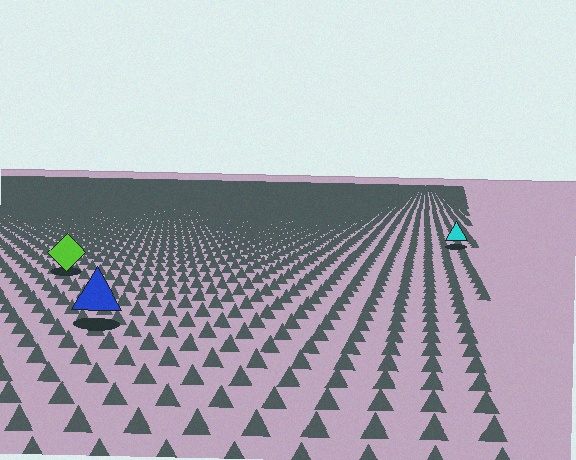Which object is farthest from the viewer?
The cyan triangle is farthest from the viewer. It appears smaller and the ground texture around it is denser.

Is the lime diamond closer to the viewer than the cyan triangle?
Yes. The lime diamond is closer — you can tell from the texture gradient: the ground texture is coarser near it.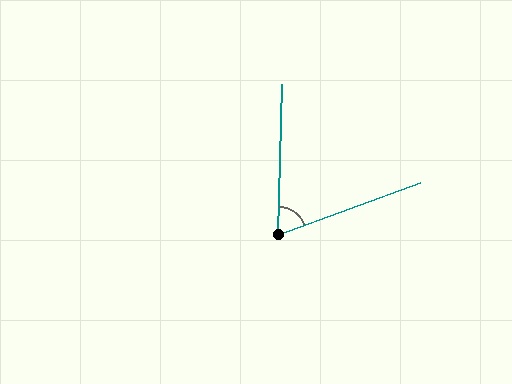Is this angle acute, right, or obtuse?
It is acute.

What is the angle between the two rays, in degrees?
Approximately 69 degrees.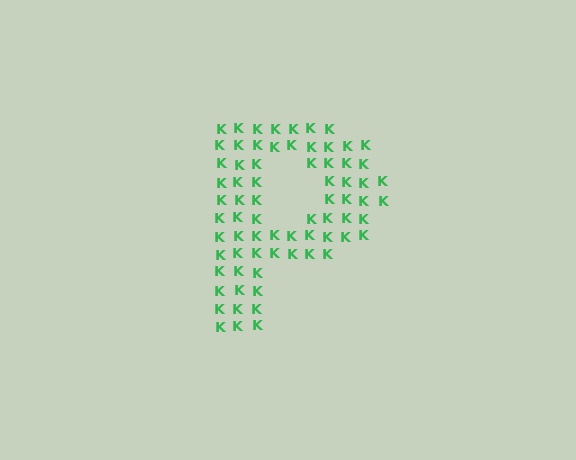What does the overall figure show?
The overall figure shows the letter P.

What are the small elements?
The small elements are letter K's.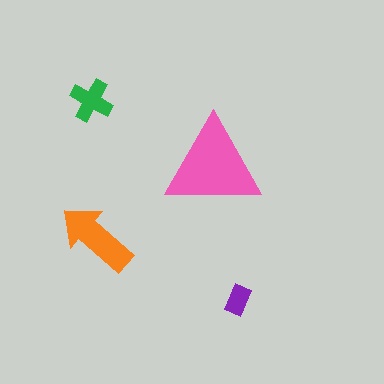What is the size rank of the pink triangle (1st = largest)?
1st.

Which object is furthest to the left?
The green cross is leftmost.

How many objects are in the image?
There are 4 objects in the image.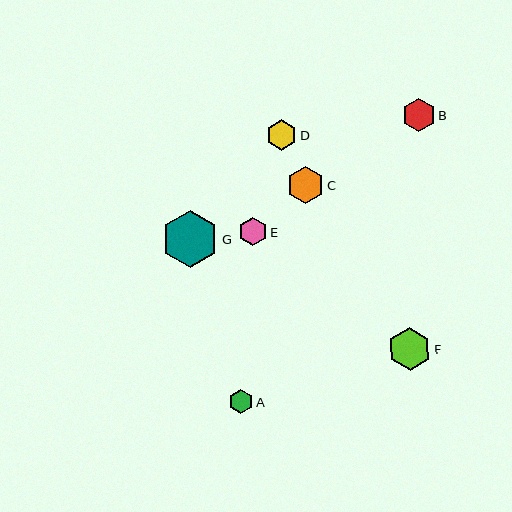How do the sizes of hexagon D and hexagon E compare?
Hexagon D and hexagon E are approximately the same size.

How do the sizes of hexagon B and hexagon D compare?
Hexagon B and hexagon D are approximately the same size.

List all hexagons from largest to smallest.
From largest to smallest: G, F, C, B, D, E, A.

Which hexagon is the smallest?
Hexagon A is the smallest with a size of approximately 23 pixels.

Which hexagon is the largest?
Hexagon G is the largest with a size of approximately 57 pixels.